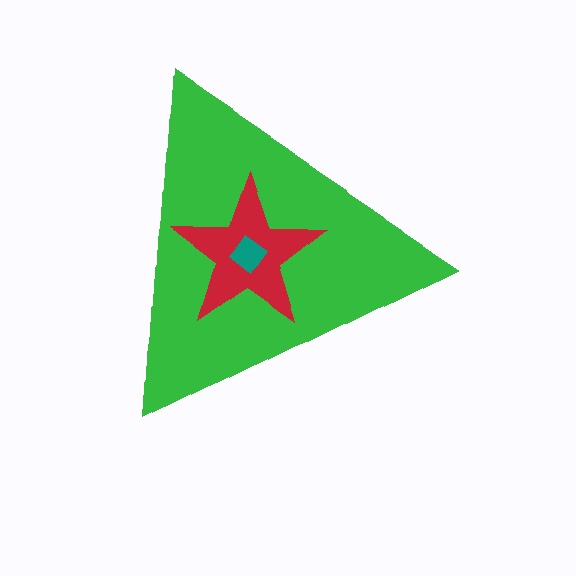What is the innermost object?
The teal diamond.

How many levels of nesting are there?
3.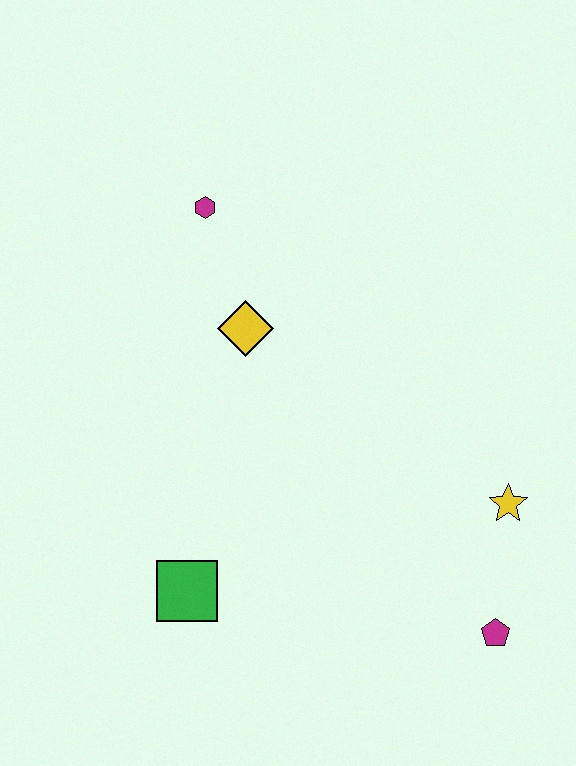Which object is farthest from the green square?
The magenta hexagon is farthest from the green square.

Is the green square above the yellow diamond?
No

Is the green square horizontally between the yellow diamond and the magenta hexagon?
No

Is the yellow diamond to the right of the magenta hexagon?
Yes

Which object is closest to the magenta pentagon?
The yellow star is closest to the magenta pentagon.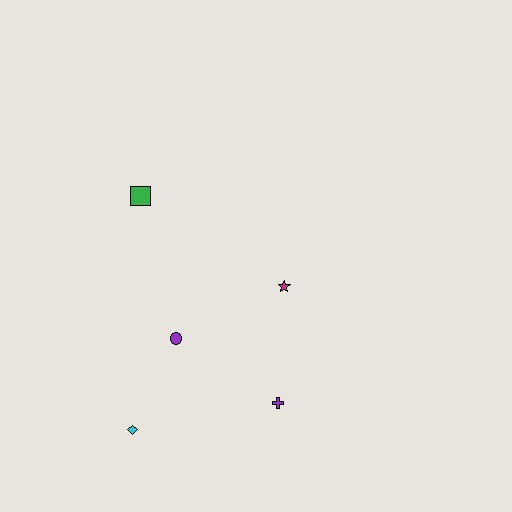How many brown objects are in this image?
There are no brown objects.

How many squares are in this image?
There is 1 square.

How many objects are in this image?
There are 5 objects.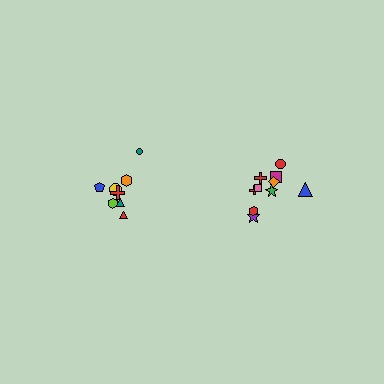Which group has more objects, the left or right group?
The right group.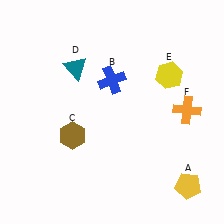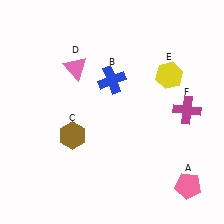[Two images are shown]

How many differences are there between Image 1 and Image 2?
There are 3 differences between the two images.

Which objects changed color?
A changed from yellow to pink. D changed from teal to pink. F changed from orange to magenta.